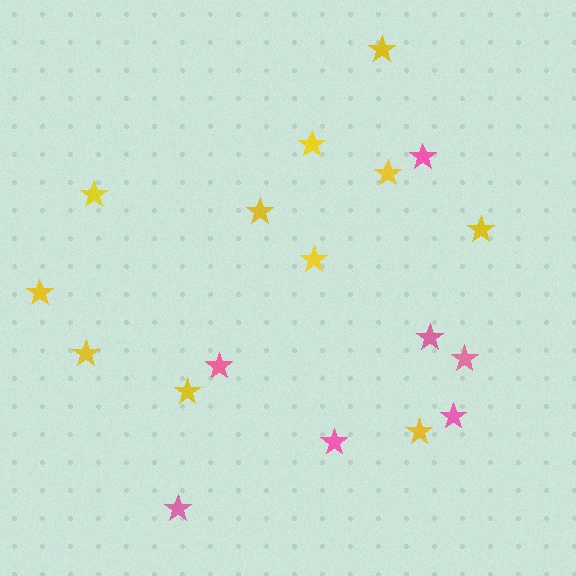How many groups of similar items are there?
There are 2 groups: one group of yellow stars (11) and one group of pink stars (7).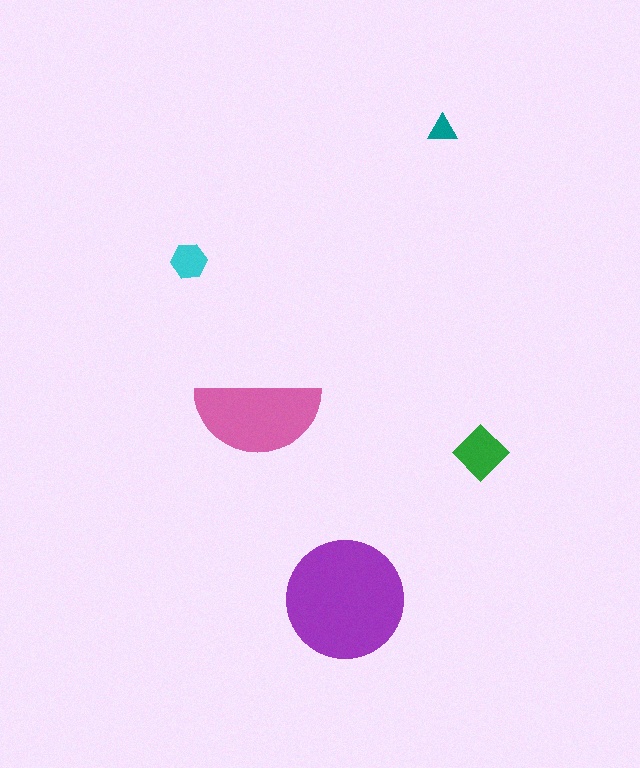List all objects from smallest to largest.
The teal triangle, the cyan hexagon, the green diamond, the pink semicircle, the purple circle.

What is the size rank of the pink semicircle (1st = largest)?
2nd.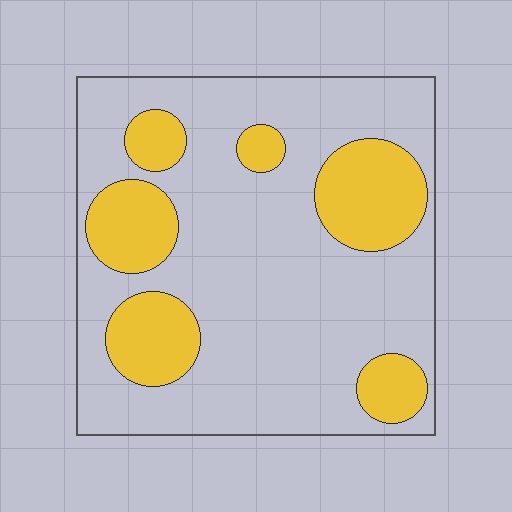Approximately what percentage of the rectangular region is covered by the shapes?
Approximately 25%.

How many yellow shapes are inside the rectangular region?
6.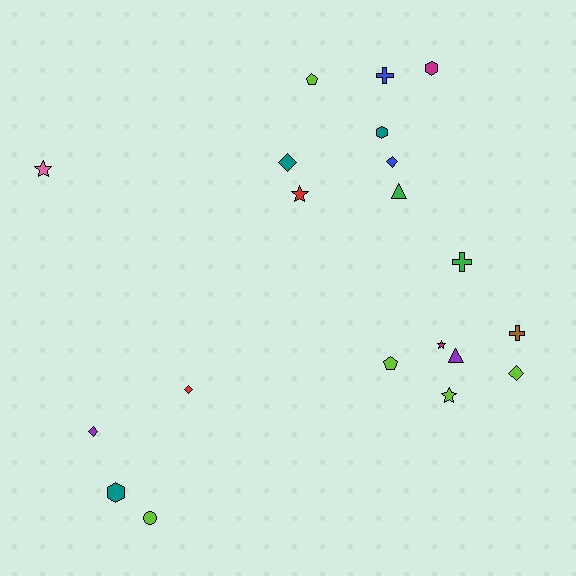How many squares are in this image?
There are no squares.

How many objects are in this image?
There are 20 objects.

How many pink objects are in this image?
There is 1 pink object.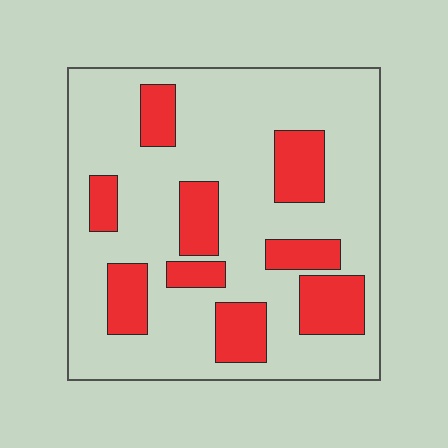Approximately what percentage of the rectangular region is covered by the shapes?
Approximately 25%.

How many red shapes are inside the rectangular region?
9.